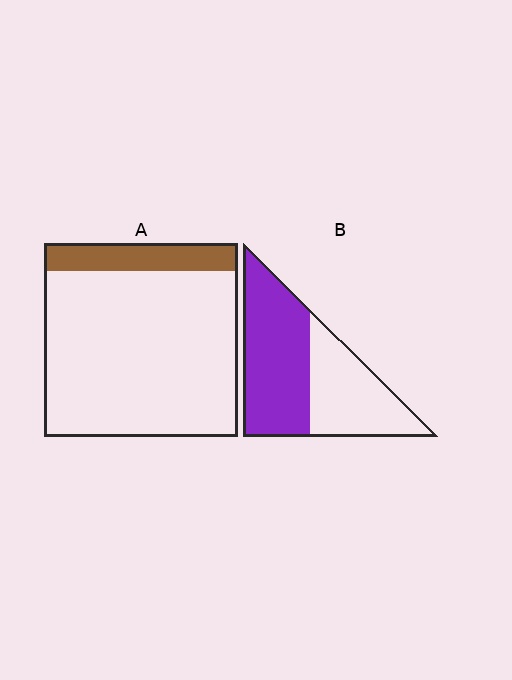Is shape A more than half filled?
No.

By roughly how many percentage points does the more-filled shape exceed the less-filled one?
By roughly 40 percentage points (B over A).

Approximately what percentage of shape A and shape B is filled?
A is approximately 15% and B is approximately 55%.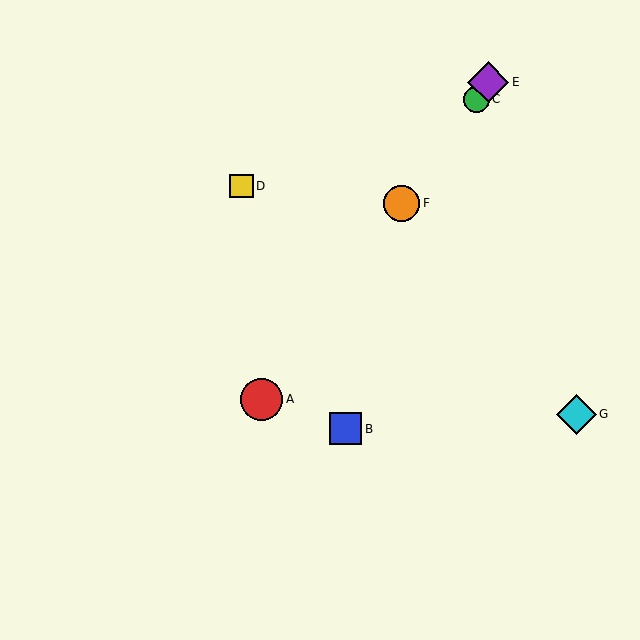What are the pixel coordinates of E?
Object E is at (488, 82).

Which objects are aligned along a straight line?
Objects A, C, E, F are aligned along a straight line.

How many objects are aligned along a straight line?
4 objects (A, C, E, F) are aligned along a straight line.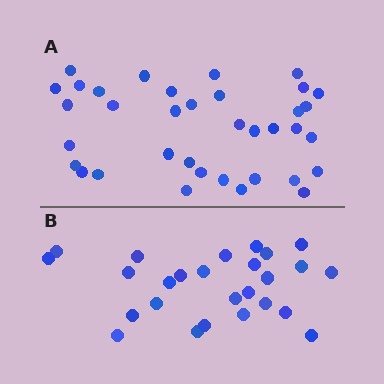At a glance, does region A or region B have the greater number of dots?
Region A (the top region) has more dots.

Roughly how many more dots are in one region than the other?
Region A has roughly 10 or so more dots than region B.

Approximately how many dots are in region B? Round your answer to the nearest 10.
About 30 dots. (The exact count is 26, which rounds to 30.)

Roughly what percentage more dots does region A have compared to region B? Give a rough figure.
About 40% more.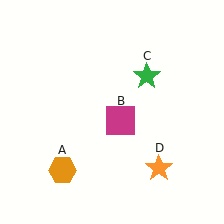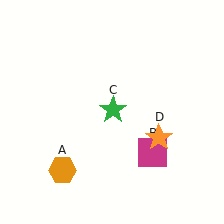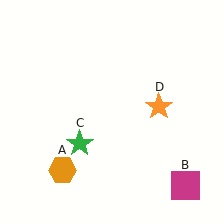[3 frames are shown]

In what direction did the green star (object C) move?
The green star (object C) moved down and to the left.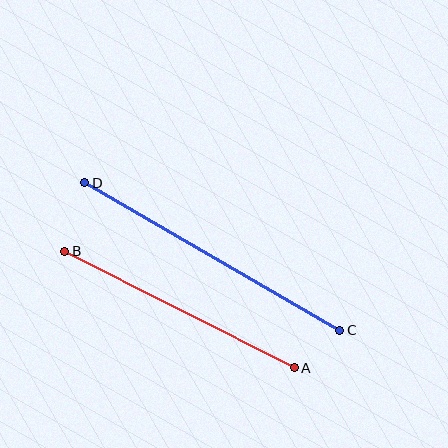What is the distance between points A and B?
The distance is approximately 257 pixels.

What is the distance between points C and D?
The distance is approximately 295 pixels.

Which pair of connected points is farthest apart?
Points C and D are farthest apart.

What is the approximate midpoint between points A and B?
The midpoint is at approximately (180, 310) pixels.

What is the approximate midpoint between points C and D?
The midpoint is at approximately (212, 257) pixels.